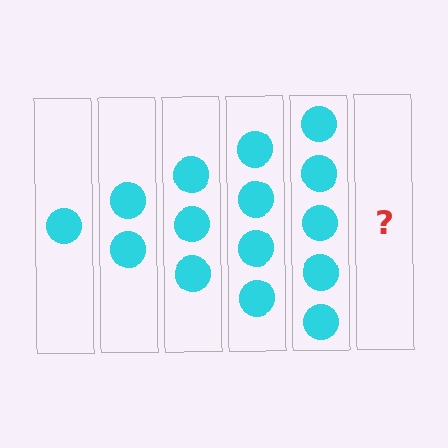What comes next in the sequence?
The next element should be 6 circles.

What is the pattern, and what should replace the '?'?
The pattern is that each step adds one more circle. The '?' should be 6 circles.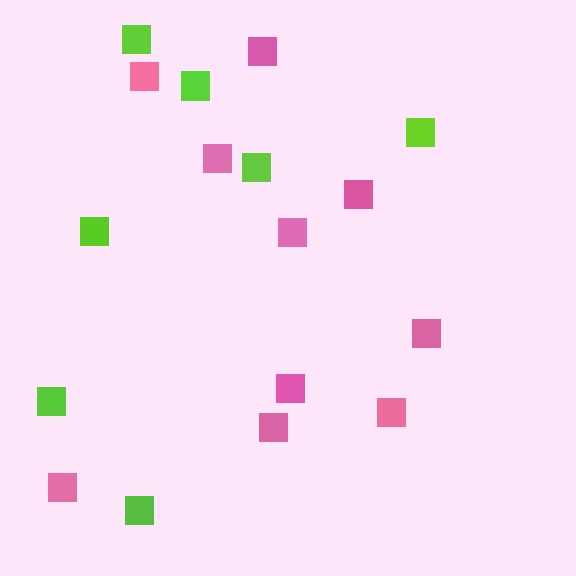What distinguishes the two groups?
There are 2 groups: one group of lime squares (7) and one group of pink squares (10).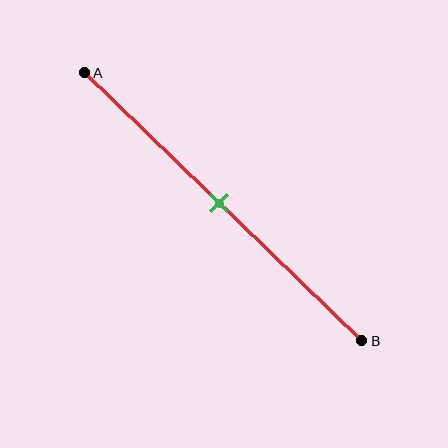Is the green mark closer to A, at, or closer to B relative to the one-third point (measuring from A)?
The green mark is closer to point B than the one-third point of segment AB.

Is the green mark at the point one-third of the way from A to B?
No, the mark is at about 50% from A, not at the 33% one-third point.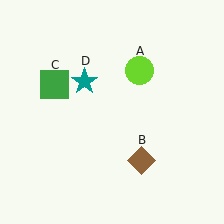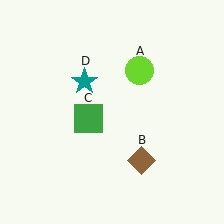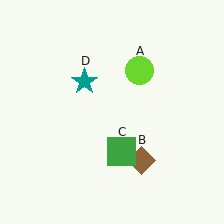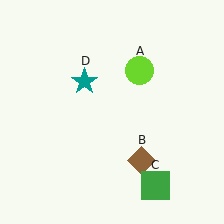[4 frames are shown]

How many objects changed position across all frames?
1 object changed position: green square (object C).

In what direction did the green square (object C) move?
The green square (object C) moved down and to the right.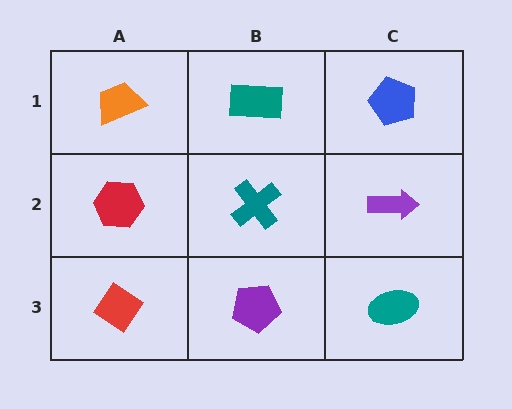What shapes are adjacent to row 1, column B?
A teal cross (row 2, column B), an orange trapezoid (row 1, column A), a blue pentagon (row 1, column C).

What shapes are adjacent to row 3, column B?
A teal cross (row 2, column B), a red diamond (row 3, column A), a teal ellipse (row 3, column C).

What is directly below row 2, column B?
A purple pentagon.